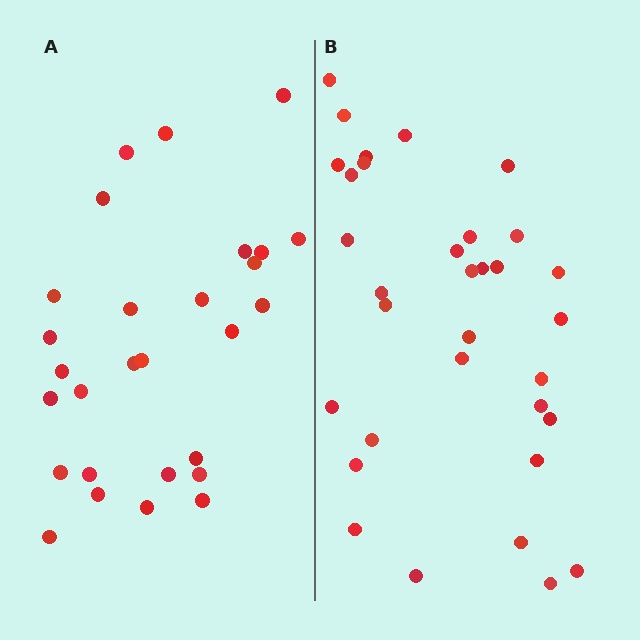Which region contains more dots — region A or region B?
Region B (the right region) has more dots.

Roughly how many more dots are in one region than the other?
Region B has about 5 more dots than region A.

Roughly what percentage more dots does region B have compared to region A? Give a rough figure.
About 20% more.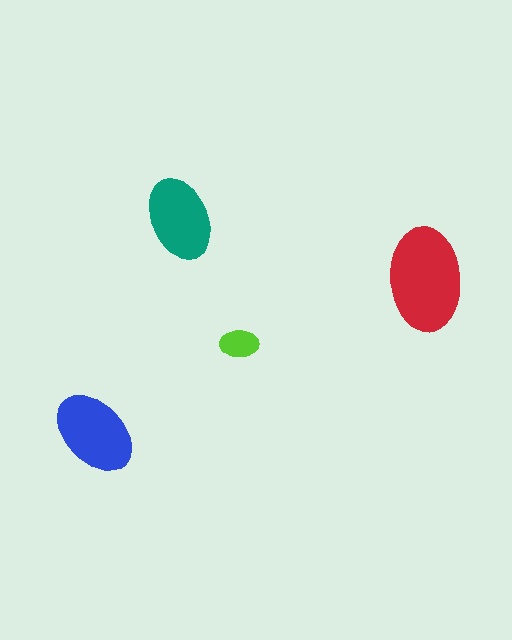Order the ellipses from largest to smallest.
the red one, the blue one, the teal one, the lime one.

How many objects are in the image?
There are 4 objects in the image.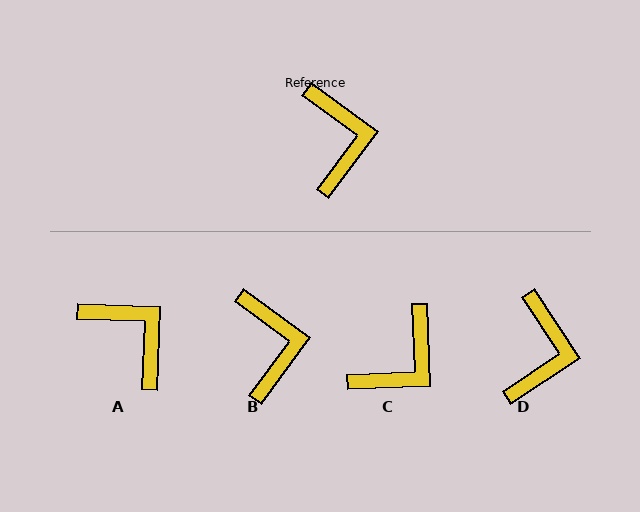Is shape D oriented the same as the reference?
No, it is off by about 20 degrees.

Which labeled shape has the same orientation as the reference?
B.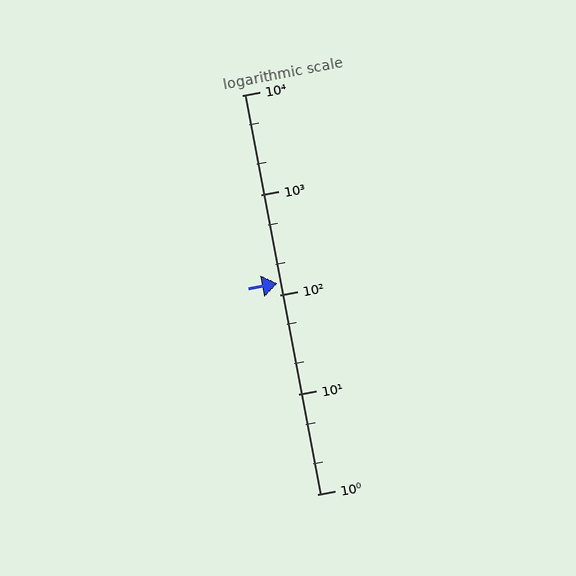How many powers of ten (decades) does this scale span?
The scale spans 4 decades, from 1 to 10000.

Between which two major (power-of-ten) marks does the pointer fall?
The pointer is between 100 and 1000.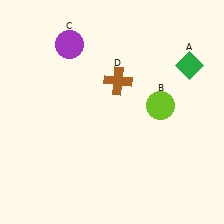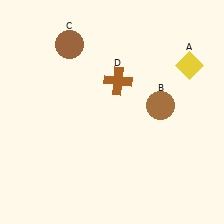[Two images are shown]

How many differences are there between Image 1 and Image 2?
There are 3 differences between the two images.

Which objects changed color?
A changed from green to yellow. B changed from lime to brown. C changed from purple to brown.